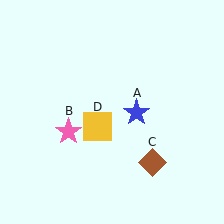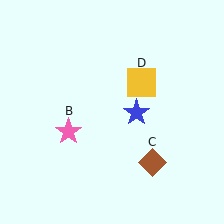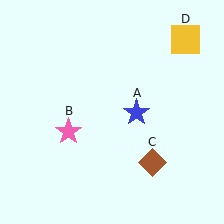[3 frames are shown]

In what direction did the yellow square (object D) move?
The yellow square (object D) moved up and to the right.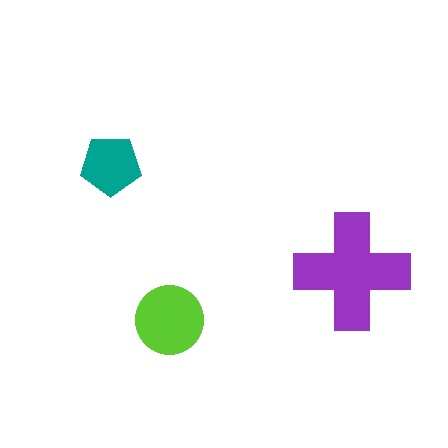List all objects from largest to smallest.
The purple cross, the lime circle, the teal pentagon.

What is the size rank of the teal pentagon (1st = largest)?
3rd.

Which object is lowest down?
The lime circle is bottommost.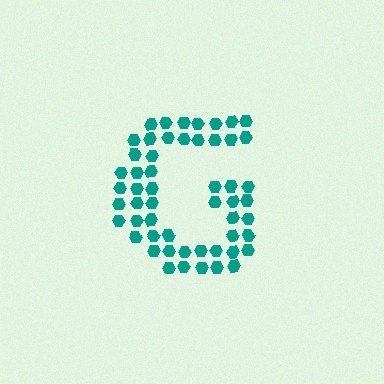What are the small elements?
The small elements are hexagons.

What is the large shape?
The large shape is the letter G.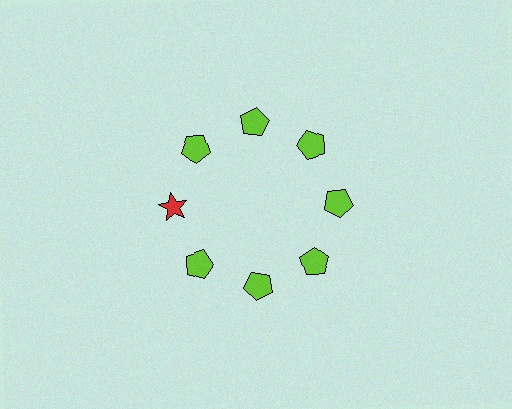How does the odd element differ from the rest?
It differs in both color (red instead of lime) and shape (star instead of pentagon).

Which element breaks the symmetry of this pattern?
The red star at roughly the 9 o'clock position breaks the symmetry. All other shapes are lime pentagons.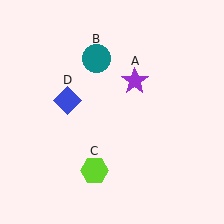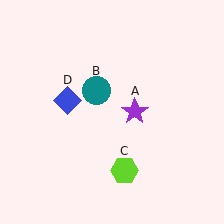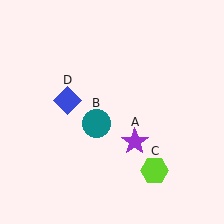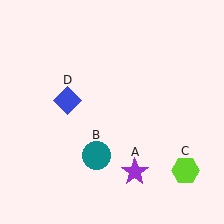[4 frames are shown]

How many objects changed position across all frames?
3 objects changed position: purple star (object A), teal circle (object B), lime hexagon (object C).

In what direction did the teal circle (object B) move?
The teal circle (object B) moved down.